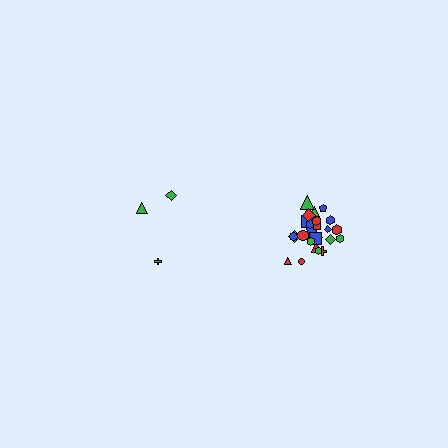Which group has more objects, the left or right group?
The right group.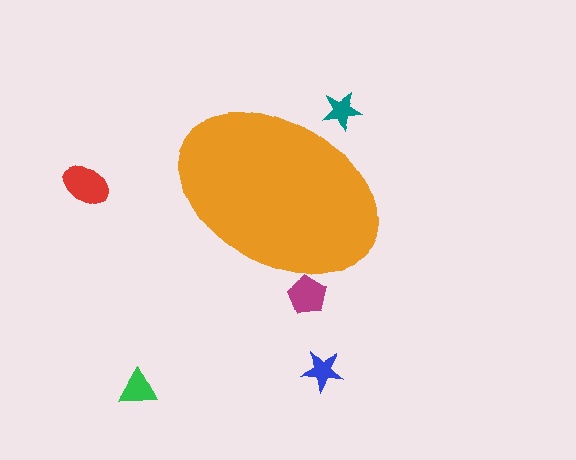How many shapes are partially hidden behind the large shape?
2 shapes are partially hidden.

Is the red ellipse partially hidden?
No, the red ellipse is fully visible.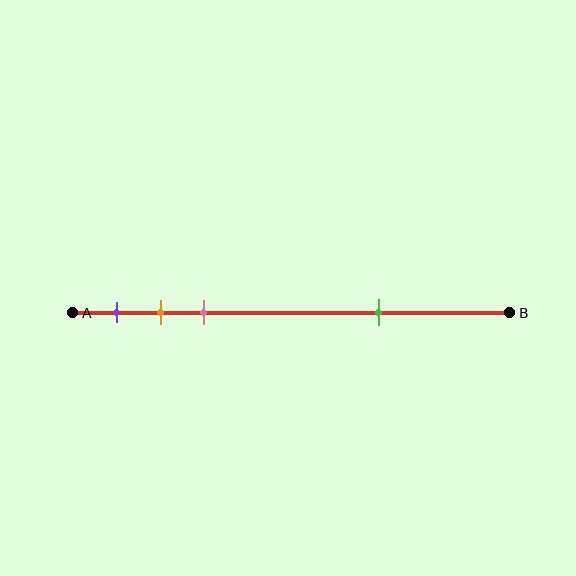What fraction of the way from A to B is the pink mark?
The pink mark is approximately 30% (0.3) of the way from A to B.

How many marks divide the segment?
There are 4 marks dividing the segment.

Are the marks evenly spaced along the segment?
No, the marks are not evenly spaced.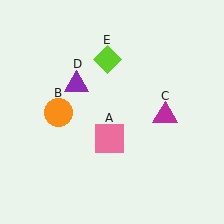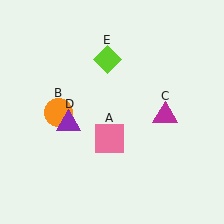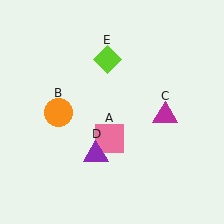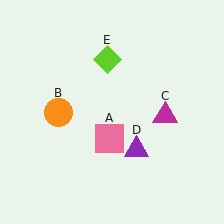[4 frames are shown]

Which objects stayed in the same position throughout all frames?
Pink square (object A) and orange circle (object B) and magenta triangle (object C) and lime diamond (object E) remained stationary.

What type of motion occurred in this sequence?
The purple triangle (object D) rotated counterclockwise around the center of the scene.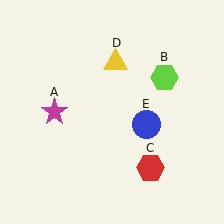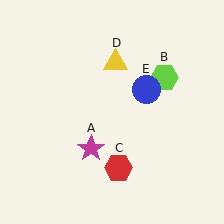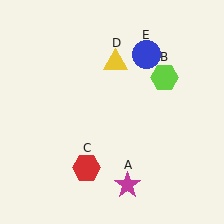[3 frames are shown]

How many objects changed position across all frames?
3 objects changed position: magenta star (object A), red hexagon (object C), blue circle (object E).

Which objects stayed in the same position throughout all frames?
Lime hexagon (object B) and yellow triangle (object D) remained stationary.